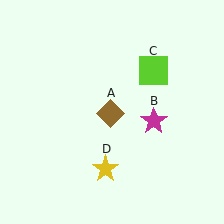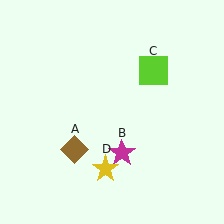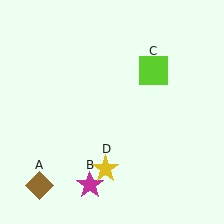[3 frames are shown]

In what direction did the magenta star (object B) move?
The magenta star (object B) moved down and to the left.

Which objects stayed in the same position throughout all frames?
Lime square (object C) and yellow star (object D) remained stationary.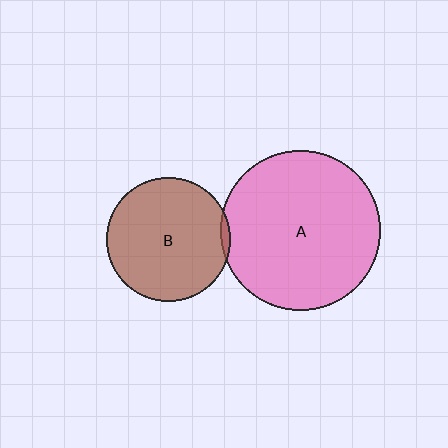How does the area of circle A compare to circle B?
Approximately 1.7 times.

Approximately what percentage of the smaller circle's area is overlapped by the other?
Approximately 5%.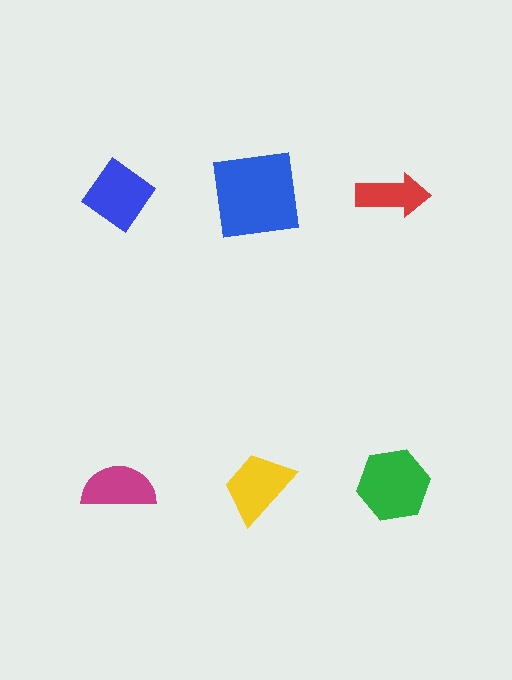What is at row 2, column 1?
A magenta semicircle.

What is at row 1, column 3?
A red arrow.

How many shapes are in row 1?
3 shapes.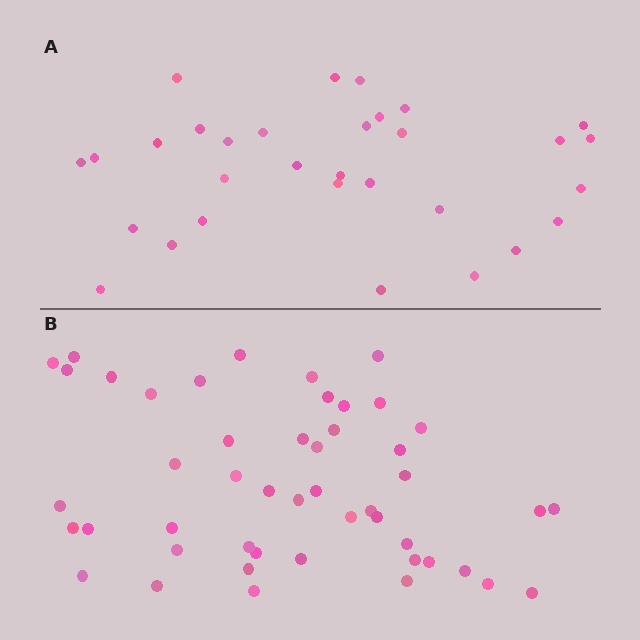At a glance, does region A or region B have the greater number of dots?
Region B (the bottom region) has more dots.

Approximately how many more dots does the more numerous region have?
Region B has approximately 15 more dots than region A.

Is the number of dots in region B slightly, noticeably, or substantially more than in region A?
Region B has substantially more. The ratio is roughly 1.5 to 1.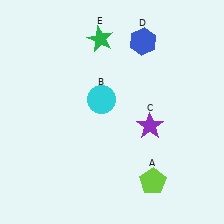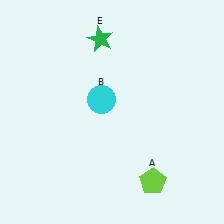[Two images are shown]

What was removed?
The purple star (C), the blue hexagon (D) were removed in Image 2.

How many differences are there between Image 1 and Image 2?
There are 2 differences between the two images.